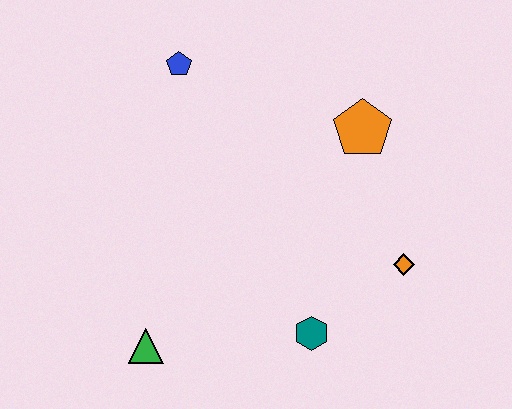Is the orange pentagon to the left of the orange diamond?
Yes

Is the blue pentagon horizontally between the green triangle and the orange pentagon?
Yes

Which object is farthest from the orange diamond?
The blue pentagon is farthest from the orange diamond.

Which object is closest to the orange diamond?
The teal hexagon is closest to the orange diamond.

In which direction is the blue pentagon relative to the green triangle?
The blue pentagon is above the green triangle.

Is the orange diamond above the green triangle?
Yes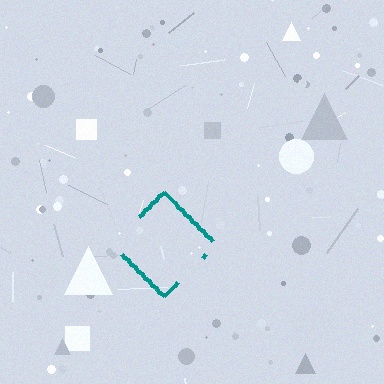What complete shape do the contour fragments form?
The contour fragments form a diamond.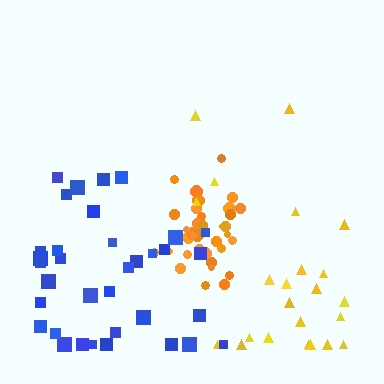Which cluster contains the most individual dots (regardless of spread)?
Orange (35).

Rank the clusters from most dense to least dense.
orange, blue, yellow.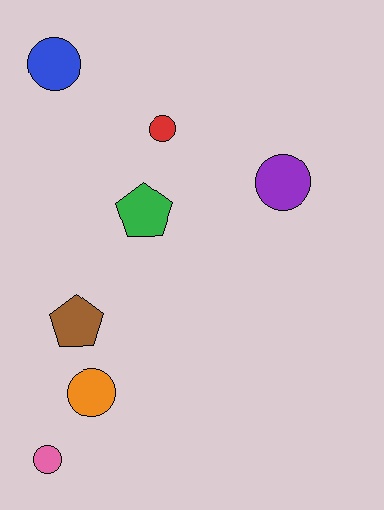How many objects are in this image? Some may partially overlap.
There are 7 objects.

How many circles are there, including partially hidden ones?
There are 5 circles.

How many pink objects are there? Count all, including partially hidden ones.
There is 1 pink object.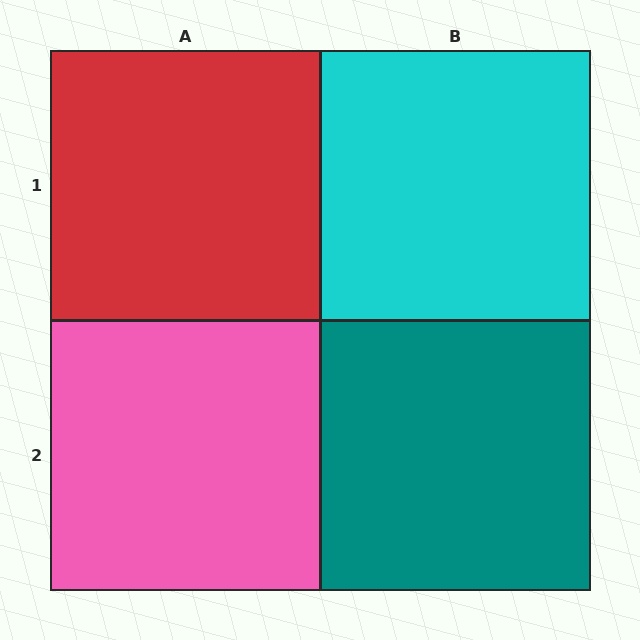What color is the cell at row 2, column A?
Pink.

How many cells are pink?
1 cell is pink.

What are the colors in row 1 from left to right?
Red, cyan.